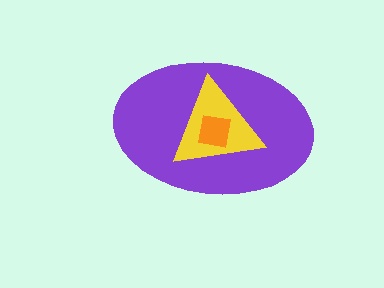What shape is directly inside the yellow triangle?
The orange square.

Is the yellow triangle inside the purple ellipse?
Yes.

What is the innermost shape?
The orange square.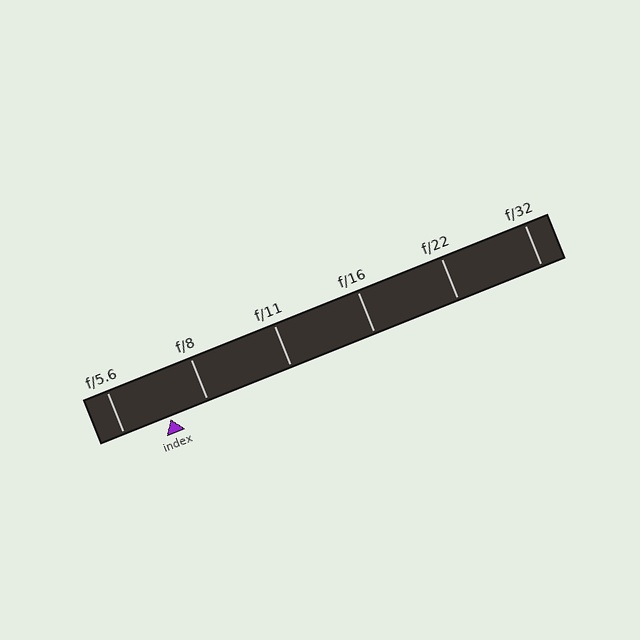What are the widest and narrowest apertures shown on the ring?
The widest aperture shown is f/5.6 and the narrowest is f/32.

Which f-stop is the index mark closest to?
The index mark is closest to f/8.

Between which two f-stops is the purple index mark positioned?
The index mark is between f/5.6 and f/8.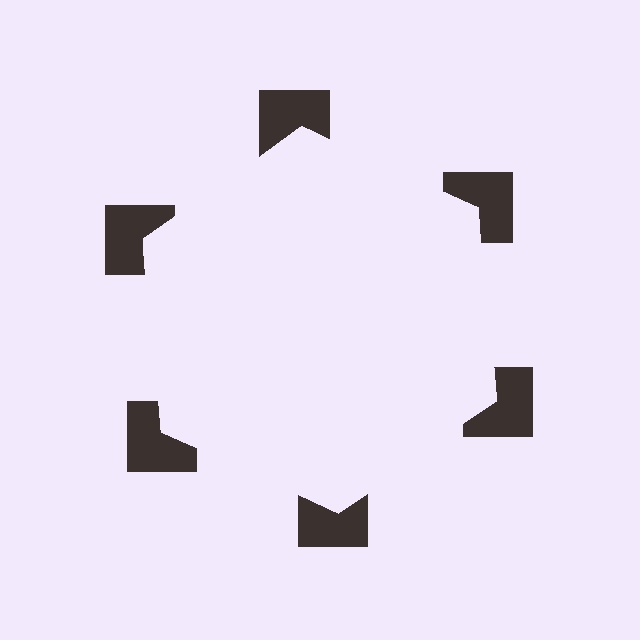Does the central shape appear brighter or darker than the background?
It typically appears slightly brighter than the background, even though no actual brightness change is drawn.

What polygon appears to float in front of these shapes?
An illusory hexagon — its edges are inferred from the aligned wedge cuts in the notched squares, not physically drawn.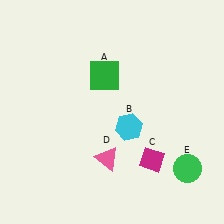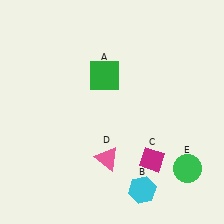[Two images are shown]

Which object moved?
The cyan hexagon (B) moved down.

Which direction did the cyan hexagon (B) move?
The cyan hexagon (B) moved down.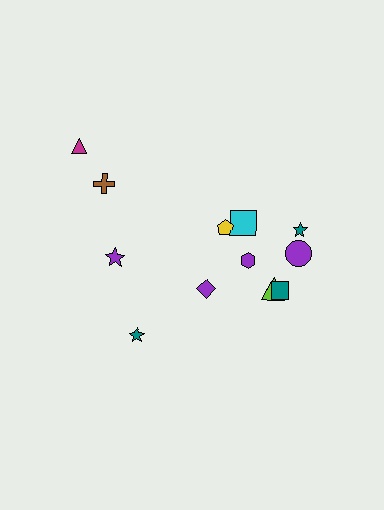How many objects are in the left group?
There are 4 objects.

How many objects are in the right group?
There are 8 objects.